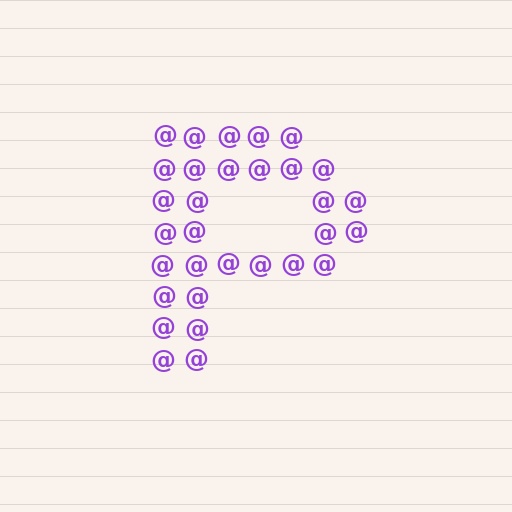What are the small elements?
The small elements are at signs.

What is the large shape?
The large shape is the letter P.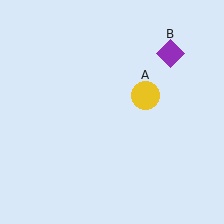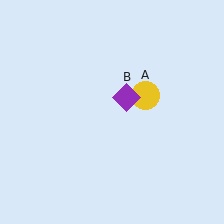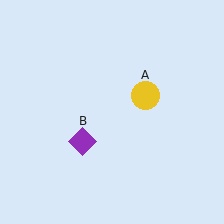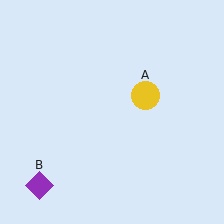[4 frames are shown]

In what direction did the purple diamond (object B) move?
The purple diamond (object B) moved down and to the left.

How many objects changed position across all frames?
1 object changed position: purple diamond (object B).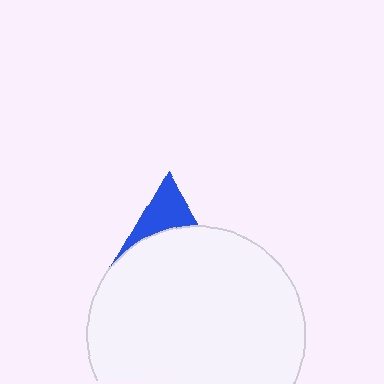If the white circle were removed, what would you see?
You would see the complete blue triangle.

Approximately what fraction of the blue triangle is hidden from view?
Roughly 67% of the blue triangle is hidden behind the white circle.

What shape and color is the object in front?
The object in front is a white circle.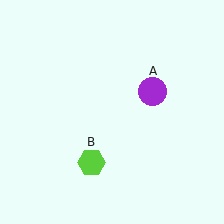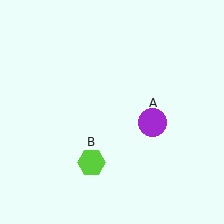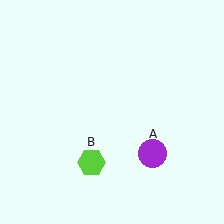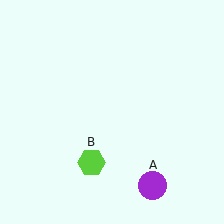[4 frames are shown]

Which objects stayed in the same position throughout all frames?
Lime hexagon (object B) remained stationary.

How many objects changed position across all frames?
1 object changed position: purple circle (object A).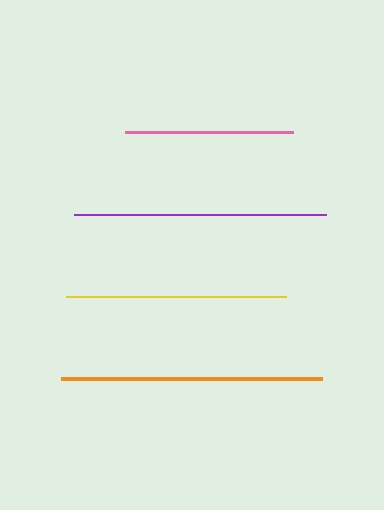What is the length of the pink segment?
The pink segment is approximately 168 pixels long.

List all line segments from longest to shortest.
From longest to shortest: orange, purple, yellow, pink.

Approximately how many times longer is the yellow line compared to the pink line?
The yellow line is approximately 1.3 times the length of the pink line.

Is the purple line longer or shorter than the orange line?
The orange line is longer than the purple line.